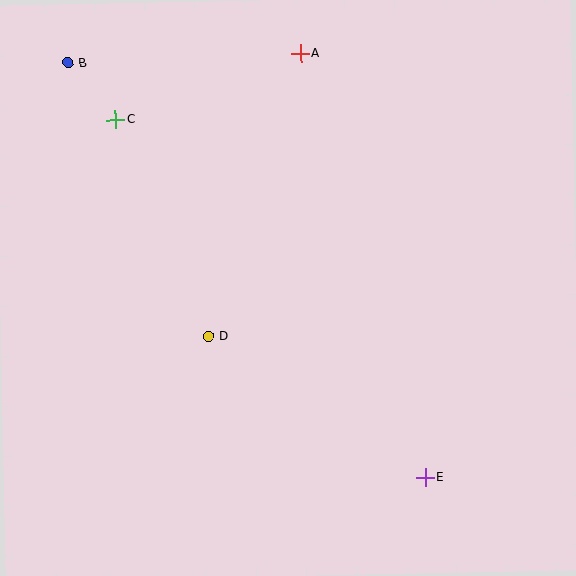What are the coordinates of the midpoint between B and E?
The midpoint between B and E is at (246, 270).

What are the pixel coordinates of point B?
Point B is at (68, 63).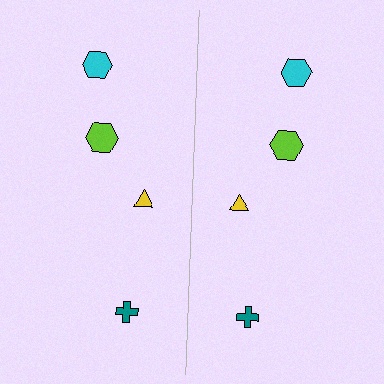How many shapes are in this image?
There are 8 shapes in this image.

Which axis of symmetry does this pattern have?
The pattern has a vertical axis of symmetry running through the center of the image.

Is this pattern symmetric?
Yes, this pattern has bilateral (reflection) symmetry.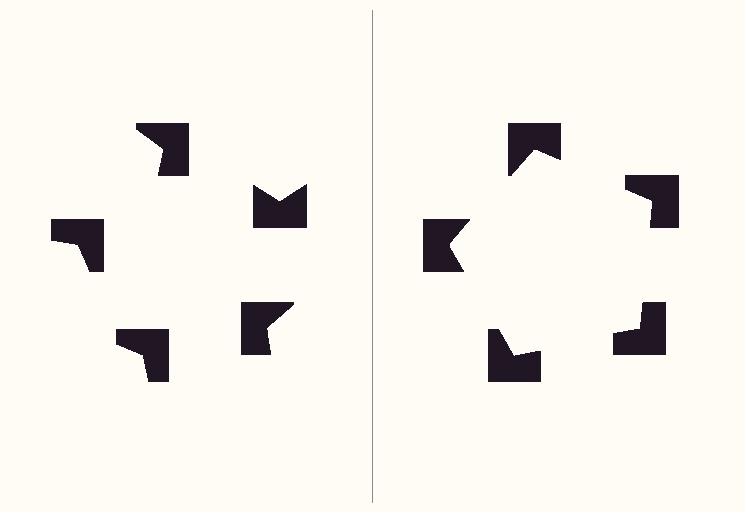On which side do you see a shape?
An illusory pentagon appears on the right side. On the left side the wedge cuts are rotated, so no coherent shape forms.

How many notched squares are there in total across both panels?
10 — 5 on each side.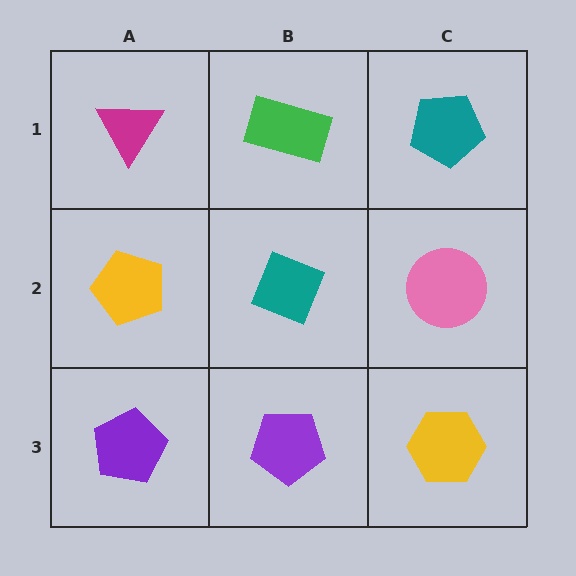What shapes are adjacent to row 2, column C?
A teal pentagon (row 1, column C), a yellow hexagon (row 3, column C), a teal diamond (row 2, column B).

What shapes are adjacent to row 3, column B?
A teal diamond (row 2, column B), a purple pentagon (row 3, column A), a yellow hexagon (row 3, column C).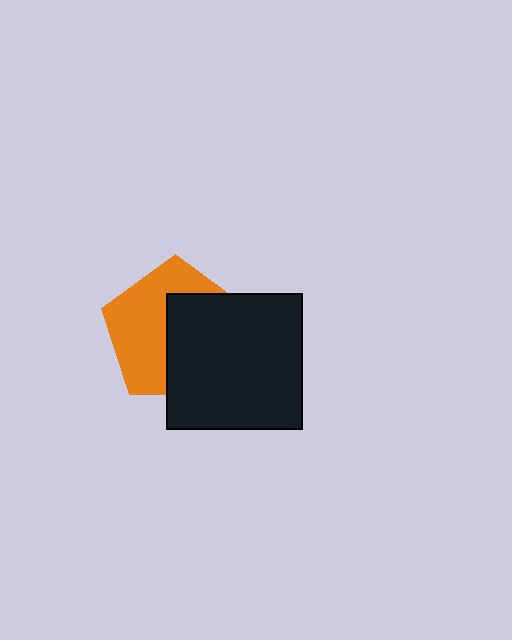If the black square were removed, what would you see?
You would see the complete orange pentagon.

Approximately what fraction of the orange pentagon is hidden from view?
Roughly 49% of the orange pentagon is hidden behind the black square.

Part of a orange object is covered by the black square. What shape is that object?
It is a pentagon.